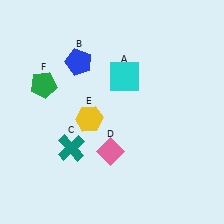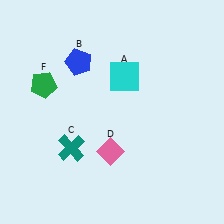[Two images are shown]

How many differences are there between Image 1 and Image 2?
There is 1 difference between the two images.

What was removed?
The yellow hexagon (E) was removed in Image 2.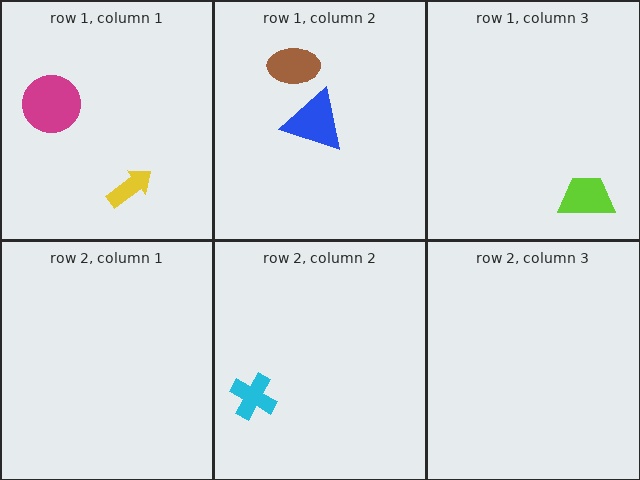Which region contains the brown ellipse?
The row 1, column 2 region.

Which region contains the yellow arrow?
The row 1, column 1 region.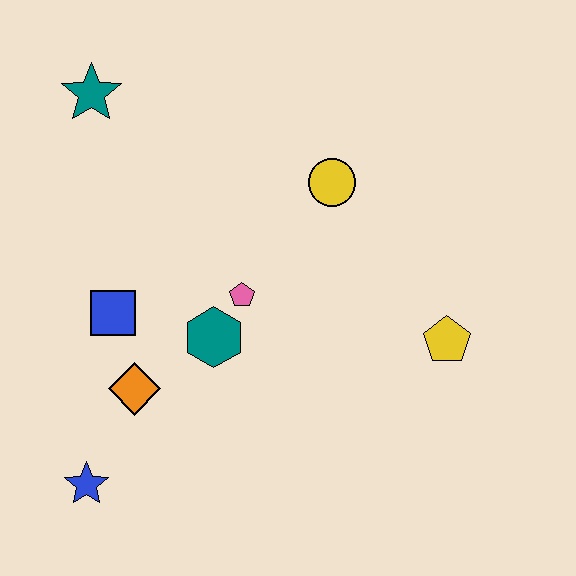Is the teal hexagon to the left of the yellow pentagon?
Yes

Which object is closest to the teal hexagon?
The pink pentagon is closest to the teal hexagon.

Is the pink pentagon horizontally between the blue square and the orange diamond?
No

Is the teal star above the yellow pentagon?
Yes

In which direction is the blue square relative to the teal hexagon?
The blue square is to the left of the teal hexagon.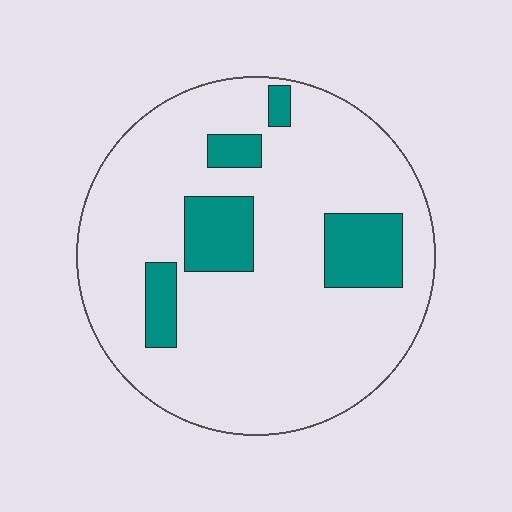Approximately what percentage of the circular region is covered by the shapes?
Approximately 15%.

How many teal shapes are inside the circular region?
5.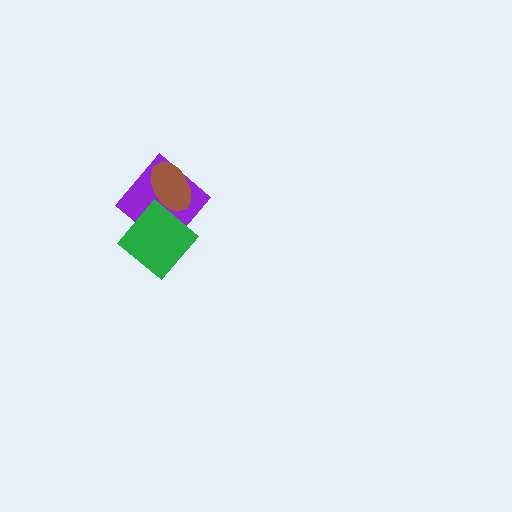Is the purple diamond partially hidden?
Yes, it is partially covered by another shape.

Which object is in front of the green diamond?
The brown ellipse is in front of the green diamond.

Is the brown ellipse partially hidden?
No, no other shape covers it.